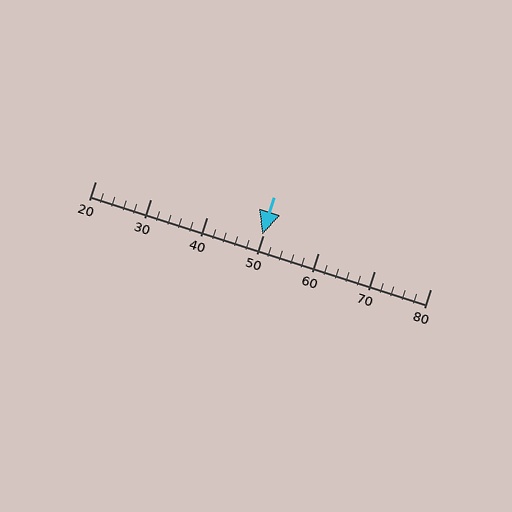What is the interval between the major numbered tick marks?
The major tick marks are spaced 10 units apart.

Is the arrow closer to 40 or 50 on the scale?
The arrow is closer to 50.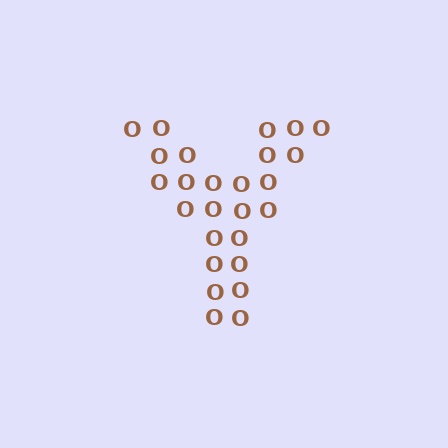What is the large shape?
The large shape is the letter Y.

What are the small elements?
The small elements are letter O's.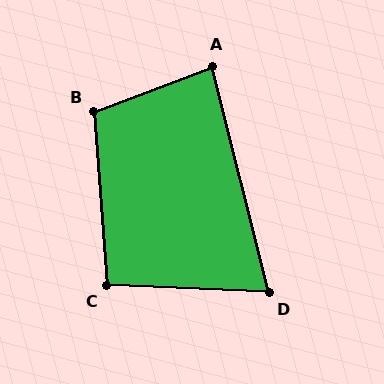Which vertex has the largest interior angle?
B, at approximately 106 degrees.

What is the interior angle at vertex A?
Approximately 83 degrees (acute).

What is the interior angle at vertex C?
Approximately 97 degrees (obtuse).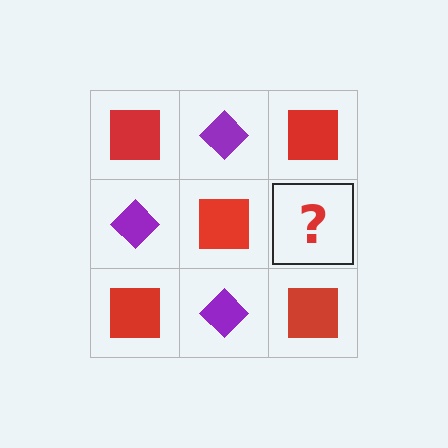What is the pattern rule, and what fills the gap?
The rule is that it alternates red square and purple diamond in a checkerboard pattern. The gap should be filled with a purple diamond.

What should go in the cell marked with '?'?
The missing cell should contain a purple diamond.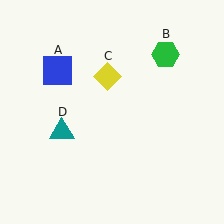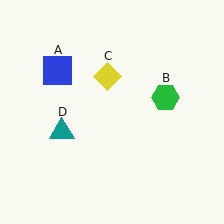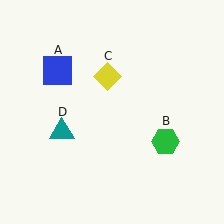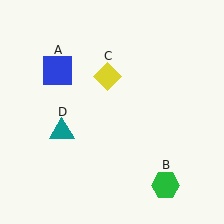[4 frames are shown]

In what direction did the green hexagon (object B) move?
The green hexagon (object B) moved down.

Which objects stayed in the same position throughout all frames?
Blue square (object A) and yellow diamond (object C) and teal triangle (object D) remained stationary.